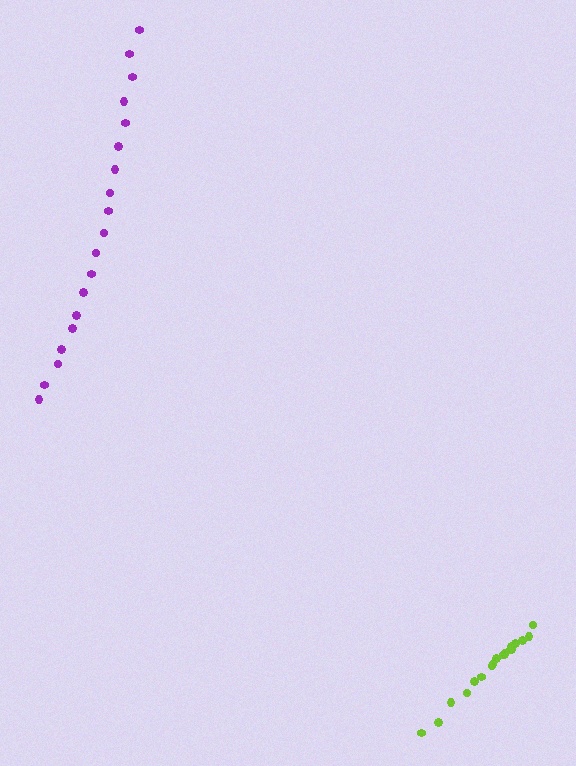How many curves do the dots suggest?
There are 2 distinct paths.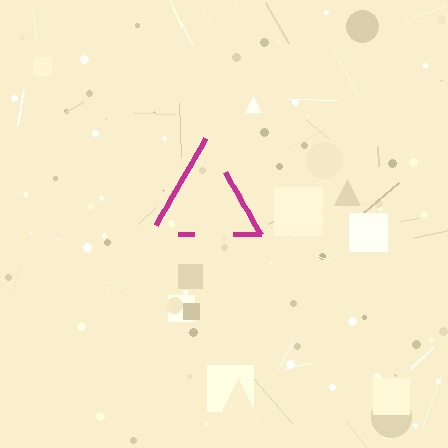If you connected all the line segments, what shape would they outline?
They would outline a triangle.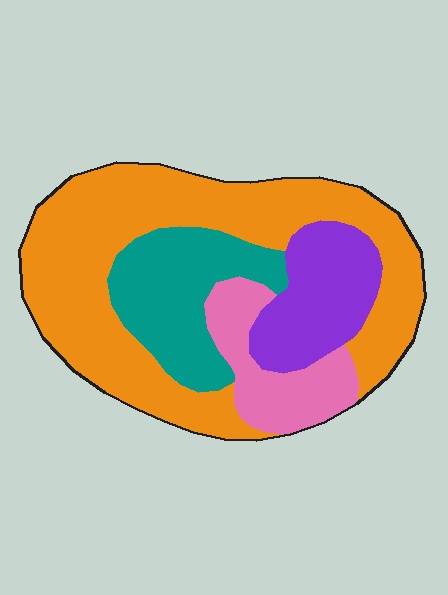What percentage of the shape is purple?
Purple covers around 15% of the shape.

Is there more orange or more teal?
Orange.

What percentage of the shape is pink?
Pink covers around 15% of the shape.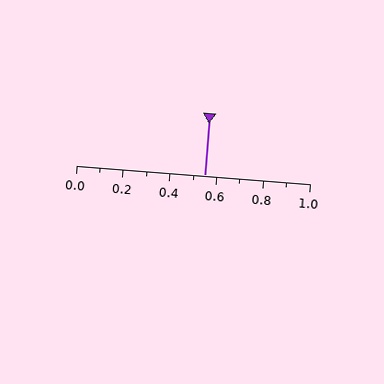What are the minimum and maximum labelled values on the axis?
The axis runs from 0.0 to 1.0.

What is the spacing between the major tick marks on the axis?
The major ticks are spaced 0.2 apart.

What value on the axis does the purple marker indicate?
The marker indicates approximately 0.55.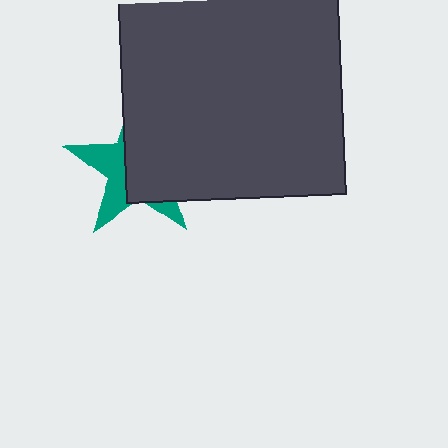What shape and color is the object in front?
The object in front is a dark gray rectangle.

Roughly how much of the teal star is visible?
A small part of it is visible (roughly 40%).